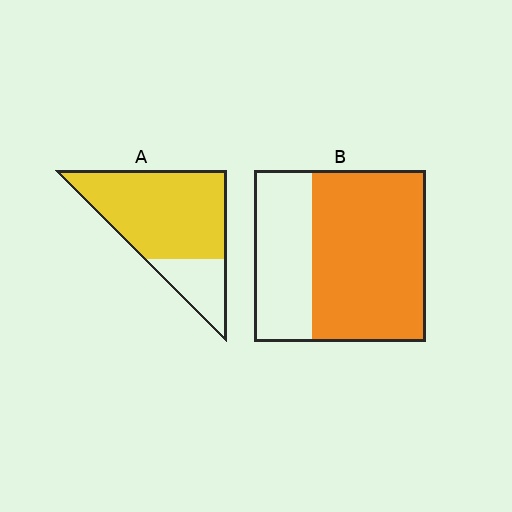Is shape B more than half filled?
Yes.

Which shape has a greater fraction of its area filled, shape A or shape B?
Shape A.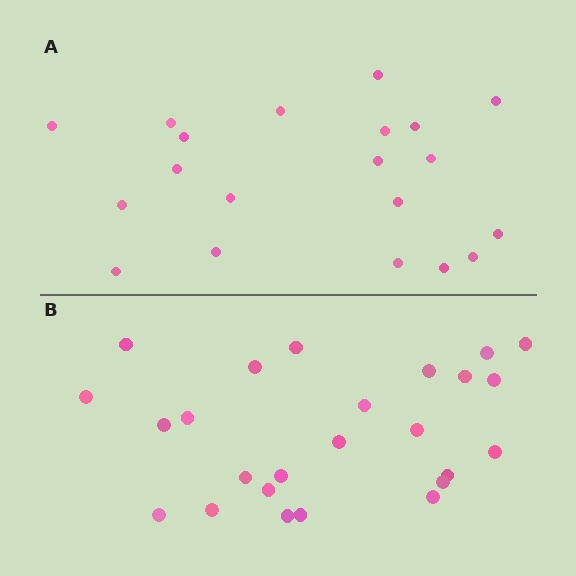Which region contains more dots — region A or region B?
Region B (the bottom region) has more dots.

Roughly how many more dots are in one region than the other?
Region B has about 5 more dots than region A.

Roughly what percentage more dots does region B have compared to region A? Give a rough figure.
About 25% more.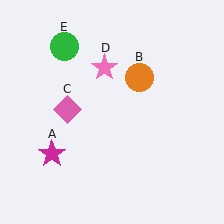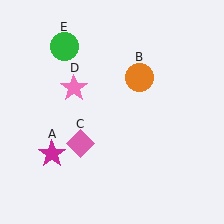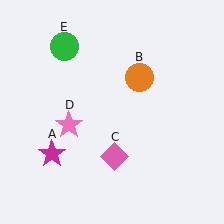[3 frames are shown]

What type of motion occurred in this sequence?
The pink diamond (object C), pink star (object D) rotated counterclockwise around the center of the scene.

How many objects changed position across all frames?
2 objects changed position: pink diamond (object C), pink star (object D).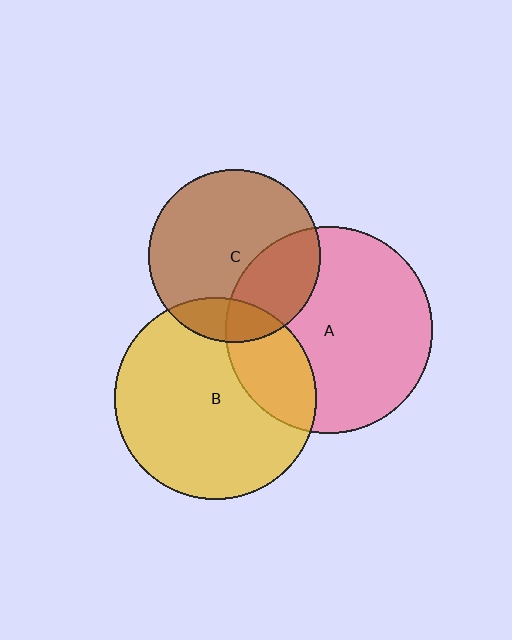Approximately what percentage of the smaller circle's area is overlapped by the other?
Approximately 30%.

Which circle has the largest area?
Circle A (pink).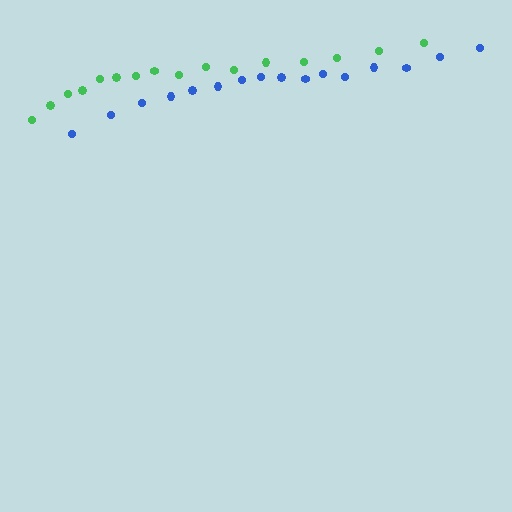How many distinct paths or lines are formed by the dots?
There are 2 distinct paths.